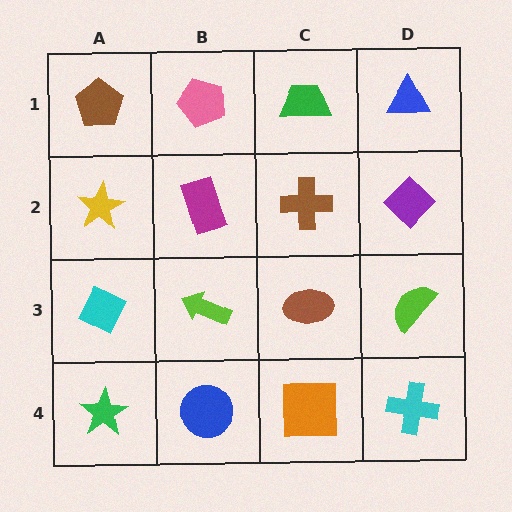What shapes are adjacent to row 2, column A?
A brown pentagon (row 1, column A), a cyan diamond (row 3, column A), a magenta rectangle (row 2, column B).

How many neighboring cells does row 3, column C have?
4.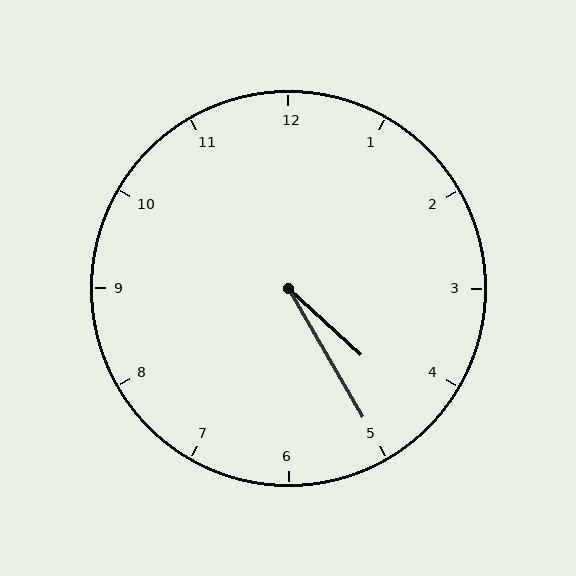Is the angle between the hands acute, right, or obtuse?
It is acute.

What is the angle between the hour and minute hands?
Approximately 18 degrees.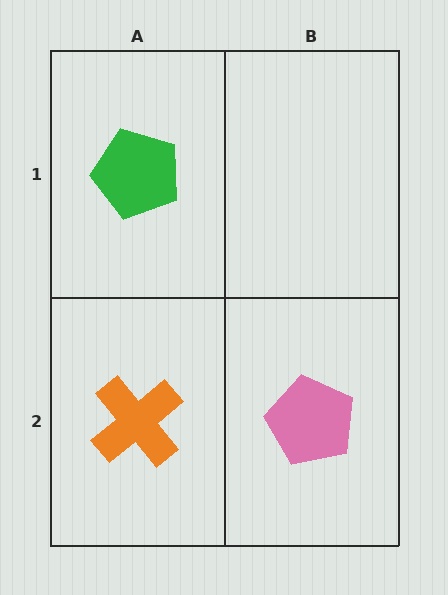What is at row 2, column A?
An orange cross.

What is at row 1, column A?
A green pentagon.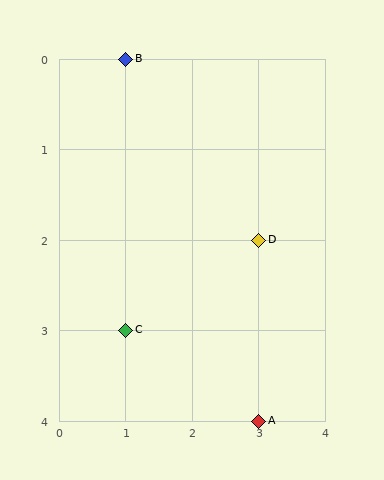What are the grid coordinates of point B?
Point B is at grid coordinates (1, 0).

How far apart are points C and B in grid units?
Points C and B are 3 rows apart.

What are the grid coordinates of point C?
Point C is at grid coordinates (1, 3).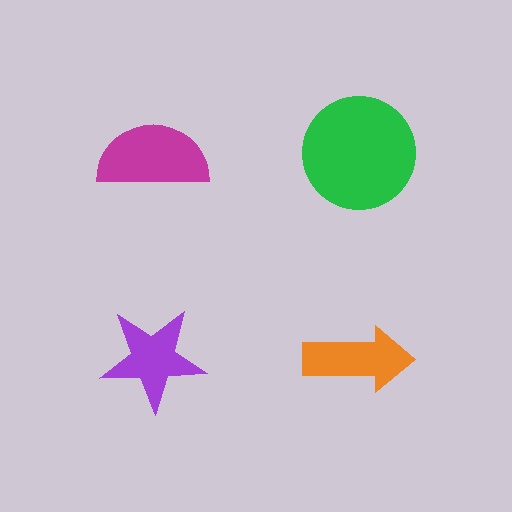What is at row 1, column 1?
A magenta semicircle.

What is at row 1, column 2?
A green circle.